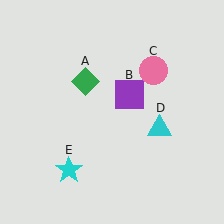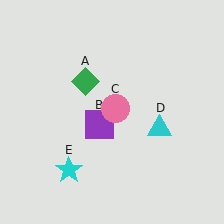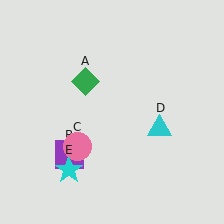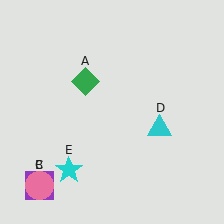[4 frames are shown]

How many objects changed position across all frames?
2 objects changed position: purple square (object B), pink circle (object C).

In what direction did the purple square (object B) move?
The purple square (object B) moved down and to the left.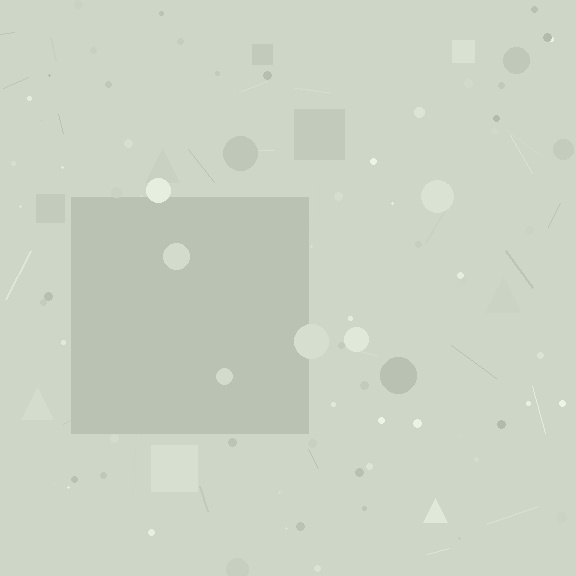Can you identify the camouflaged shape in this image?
The camouflaged shape is a square.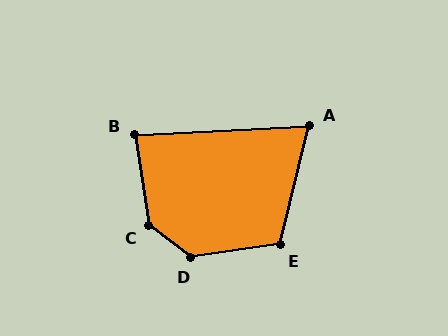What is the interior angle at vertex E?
Approximately 112 degrees (obtuse).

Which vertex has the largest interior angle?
D, at approximately 136 degrees.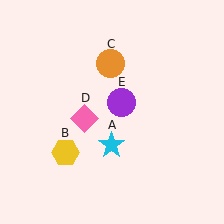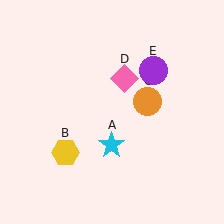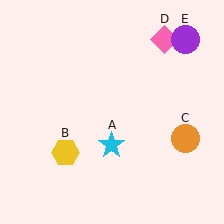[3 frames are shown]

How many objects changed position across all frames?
3 objects changed position: orange circle (object C), pink diamond (object D), purple circle (object E).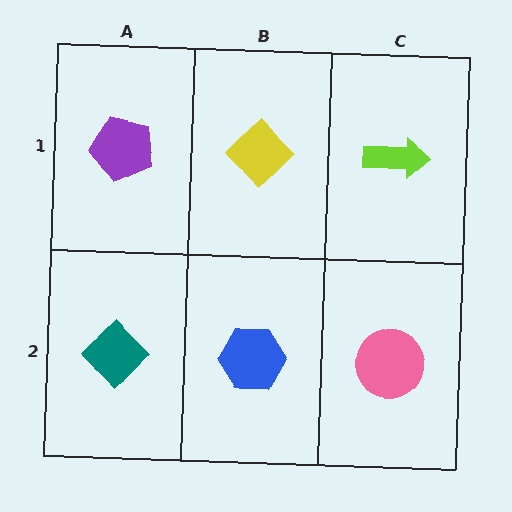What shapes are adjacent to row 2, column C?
A lime arrow (row 1, column C), a blue hexagon (row 2, column B).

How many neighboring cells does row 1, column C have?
2.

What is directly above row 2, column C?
A lime arrow.